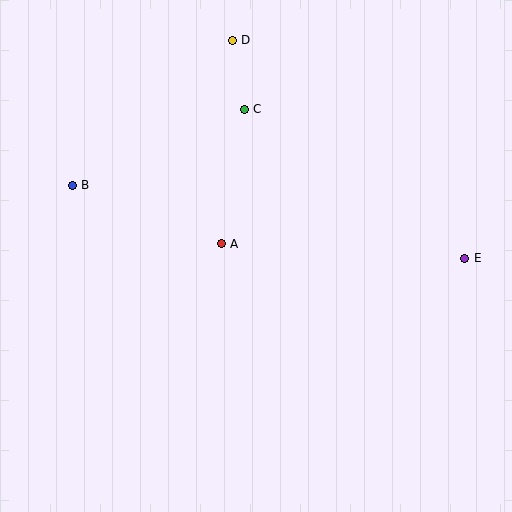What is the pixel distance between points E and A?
The distance between E and A is 244 pixels.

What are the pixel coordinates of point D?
Point D is at (232, 40).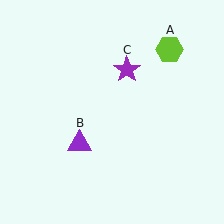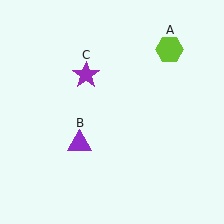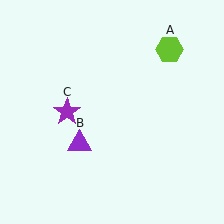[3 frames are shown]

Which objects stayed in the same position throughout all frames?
Lime hexagon (object A) and purple triangle (object B) remained stationary.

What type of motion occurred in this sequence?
The purple star (object C) rotated counterclockwise around the center of the scene.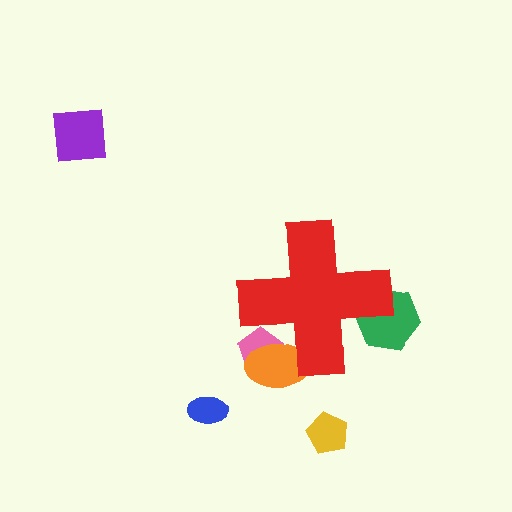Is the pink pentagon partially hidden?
Yes, the pink pentagon is partially hidden behind the red cross.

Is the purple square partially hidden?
No, the purple square is fully visible.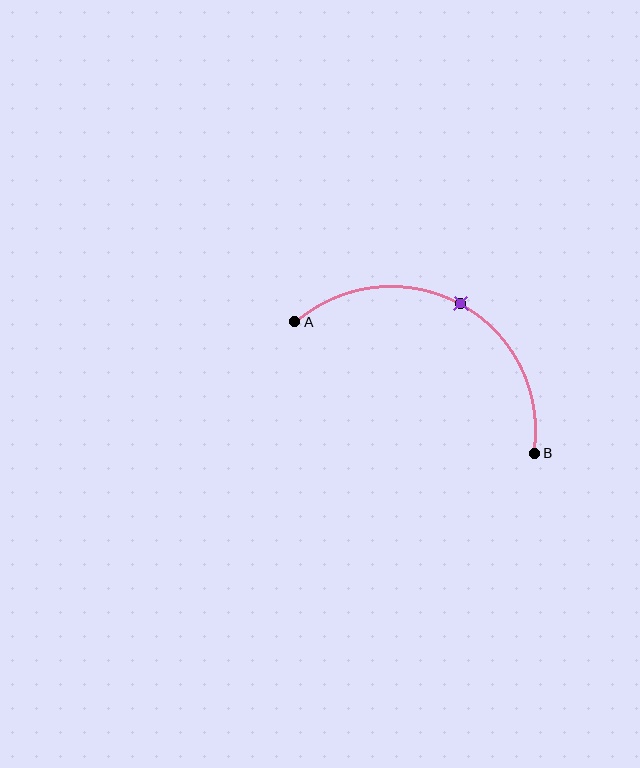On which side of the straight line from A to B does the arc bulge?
The arc bulges above the straight line connecting A and B.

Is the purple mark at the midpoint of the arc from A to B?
Yes. The purple mark lies on the arc at equal arc-length from both A and B — it is the arc midpoint.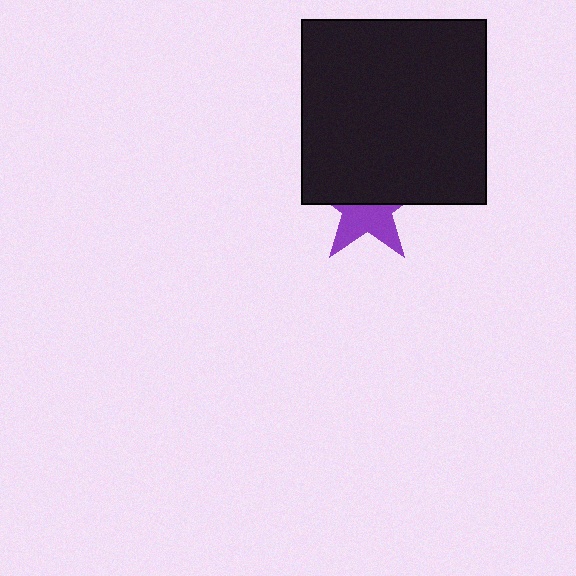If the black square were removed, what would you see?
You would see the complete purple star.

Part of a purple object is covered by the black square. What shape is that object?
It is a star.